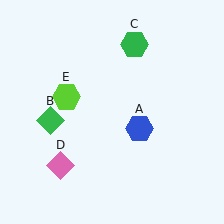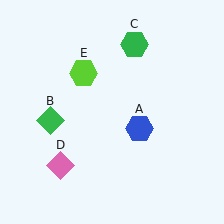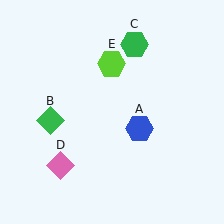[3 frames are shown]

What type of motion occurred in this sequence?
The lime hexagon (object E) rotated clockwise around the center of the scene.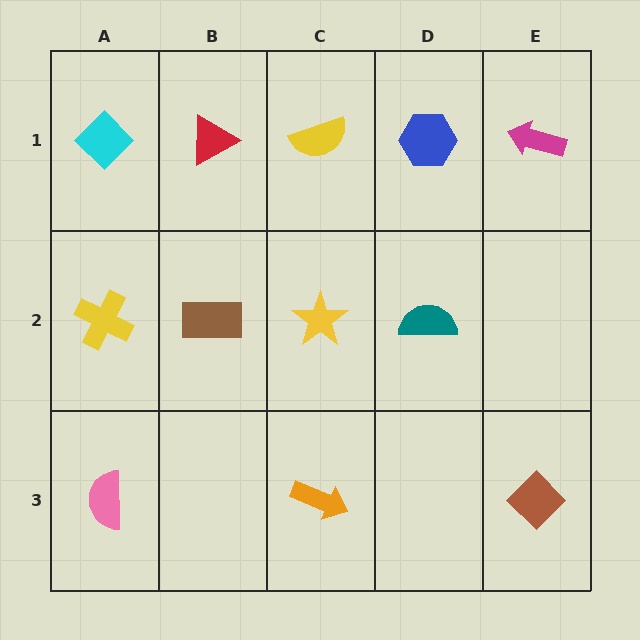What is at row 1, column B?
A red triangle.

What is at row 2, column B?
A brown rectangle.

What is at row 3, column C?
An orange arrow.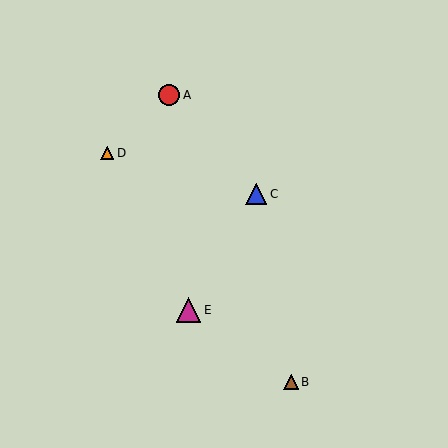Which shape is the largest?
The magenta triangle (labeled E) is the largest.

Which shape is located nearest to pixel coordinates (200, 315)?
The magenta triangle (labeled E) at (189, 310) is nearest to that location.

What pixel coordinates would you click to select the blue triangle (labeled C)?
Click at (256, 194) to select the blue triangle C.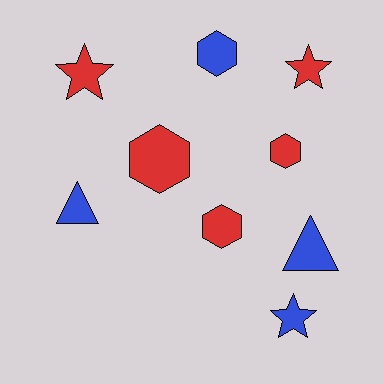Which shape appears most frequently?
Hexagon, with 4 objects.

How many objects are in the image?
There are 9 objects.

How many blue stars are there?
There is 1 blue star.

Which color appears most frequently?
Red, with 5 objects.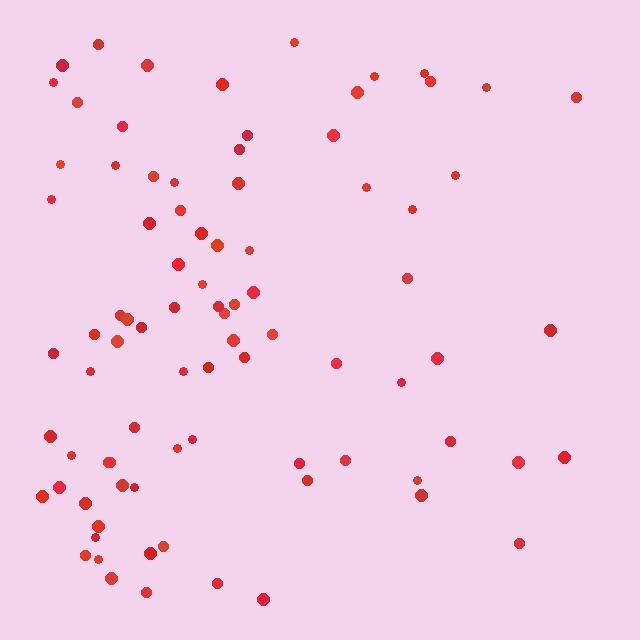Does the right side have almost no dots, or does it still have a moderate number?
Still a moderate number, just noticeably fewer than the left.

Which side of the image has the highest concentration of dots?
The left.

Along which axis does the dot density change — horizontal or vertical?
Horizontal.